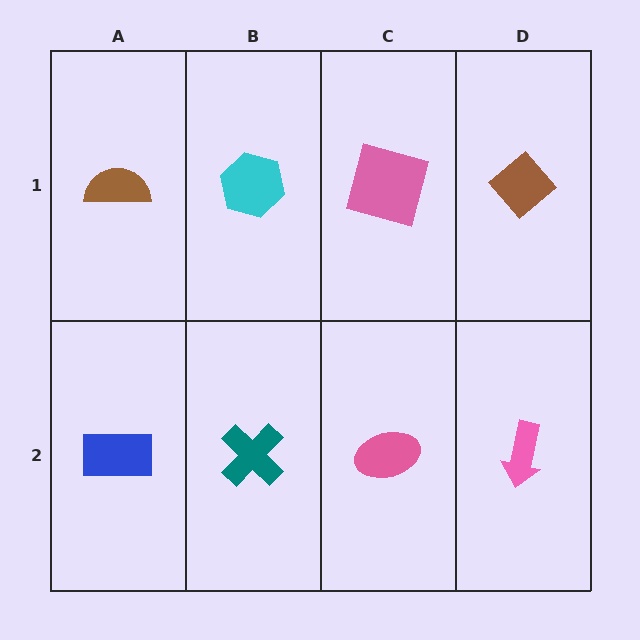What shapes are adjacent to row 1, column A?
A blue rectangle (row 2, column A), a cyan hexagon (row 1, column B).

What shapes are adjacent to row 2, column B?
A cyan hexagon (row 1, column B), a blue rectangle (row 2, column A), a pink ellipse (row 2, column C).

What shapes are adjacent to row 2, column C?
A pink square (row 1, column C), a teal cross (row 2, column B), a pink arrow (row 2, column D).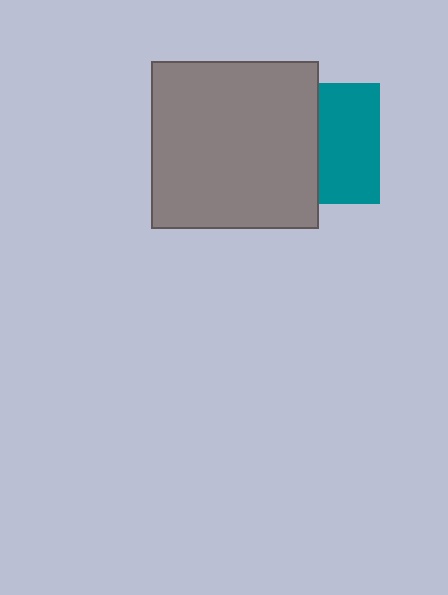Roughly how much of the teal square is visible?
About half of it is visible (roughly 49%).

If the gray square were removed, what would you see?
You would see the complete teal square.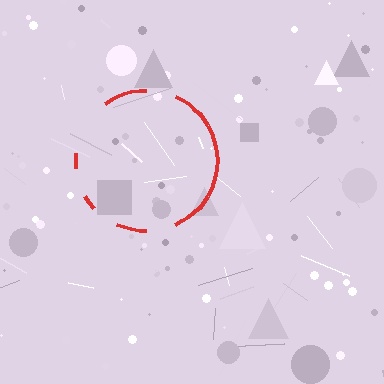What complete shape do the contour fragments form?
The contour fragments form a circle.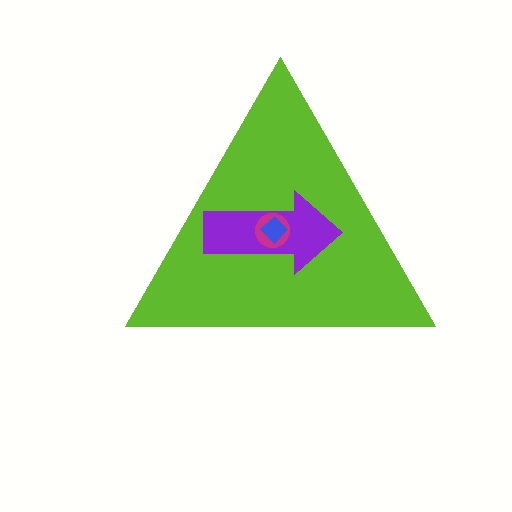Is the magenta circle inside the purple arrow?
Yes.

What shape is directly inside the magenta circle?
The blue diamond.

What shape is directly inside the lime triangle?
The purple arrow.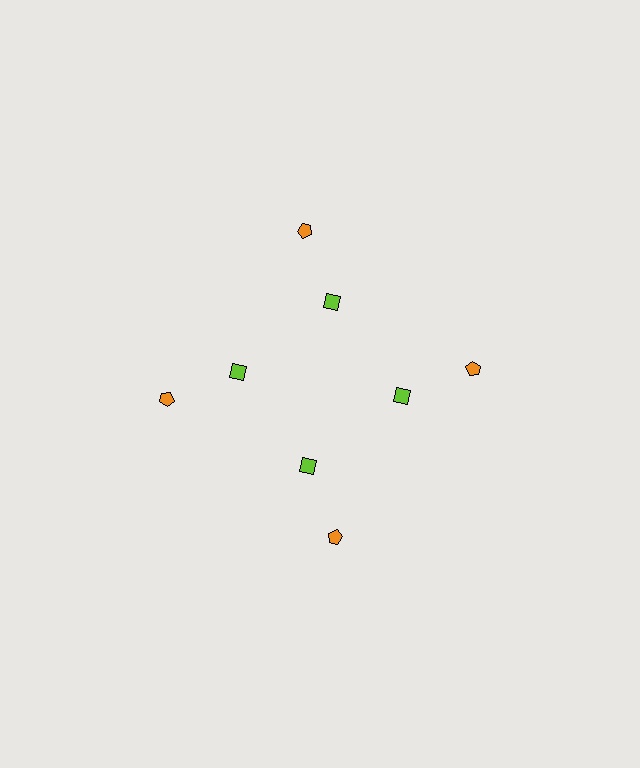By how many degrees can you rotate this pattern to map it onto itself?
The pattern maps onto itself every 90 degrees of rotation.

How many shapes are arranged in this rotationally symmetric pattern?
There are 8 shapes, arranged in 4 groups of 2.